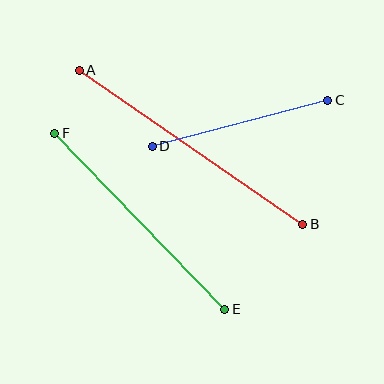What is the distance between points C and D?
The distance is approximately 181 pixels.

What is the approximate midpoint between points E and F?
The midpoint is at approximately (140, 221) pixels.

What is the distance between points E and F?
The distance is approximately 245 pixels.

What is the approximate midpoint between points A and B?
The midpoint is at approximately (191, 147) pixels.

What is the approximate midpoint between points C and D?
The midpoint is at approximately (240, 123) pixels.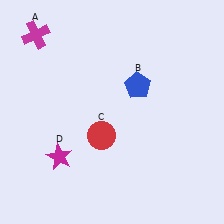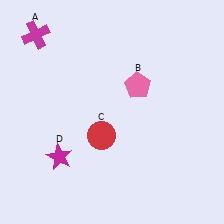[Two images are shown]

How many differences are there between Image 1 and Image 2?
There is 1 difference between the two images.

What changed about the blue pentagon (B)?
In Image 1, B is blue. In Image 2, it changed to pink.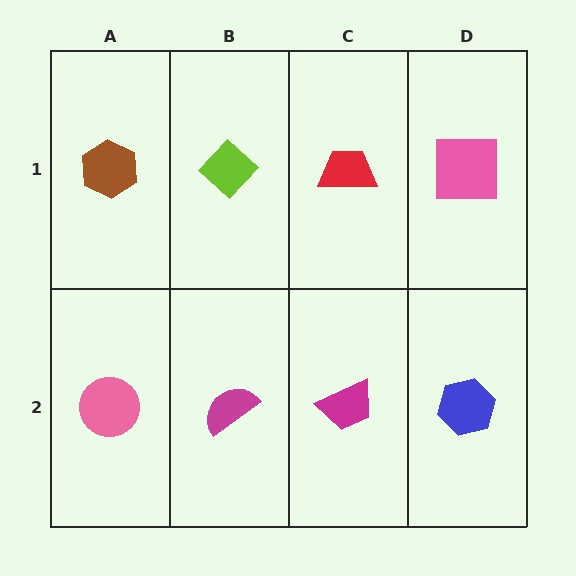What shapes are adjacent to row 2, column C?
A red trapezoid (row 1, column C), a magenta semicircle (row 2, column B), a blue hexagon (row 2, column D).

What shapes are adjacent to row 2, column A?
A brown hexagon (row 1, column A), a magenta semicircle (row 2, column B).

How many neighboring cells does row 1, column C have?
3.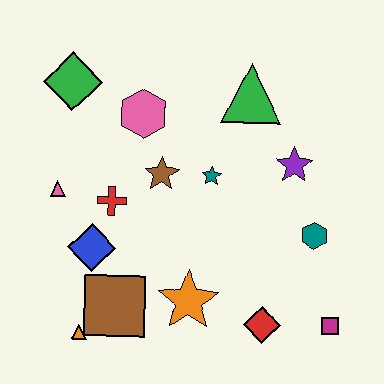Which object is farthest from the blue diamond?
The magenta square is farthest from the blue diamond.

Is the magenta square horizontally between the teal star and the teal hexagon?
No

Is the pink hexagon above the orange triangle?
Yes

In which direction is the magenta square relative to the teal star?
The magenta square is below the teal star.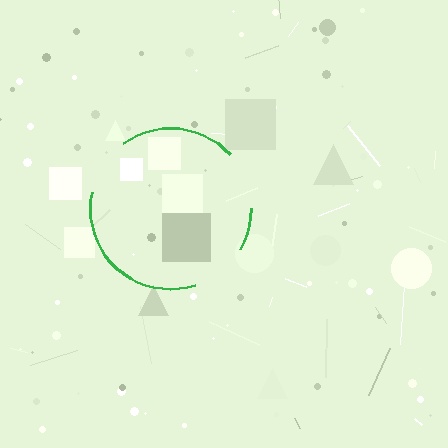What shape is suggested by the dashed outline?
The dashed outline suggests a circle.